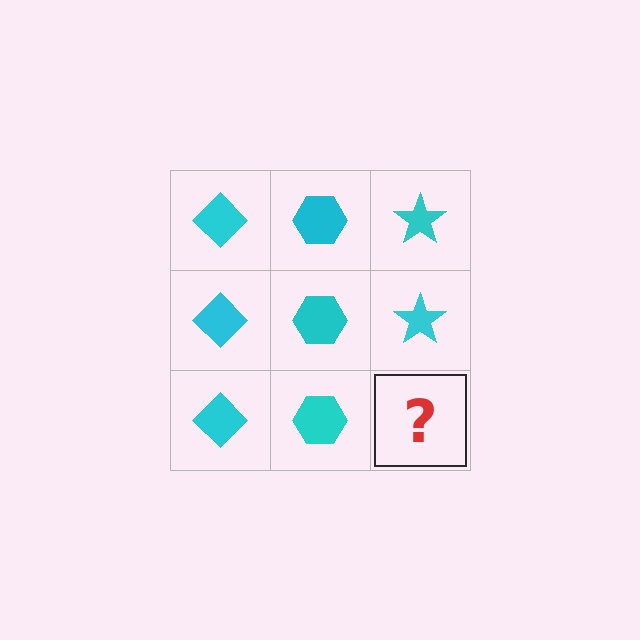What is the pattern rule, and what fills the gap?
The rule is that each column has a consistent shape. The gap should be filled with a cyan star.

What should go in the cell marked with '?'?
The missing cell should contain a cyan star.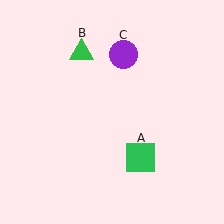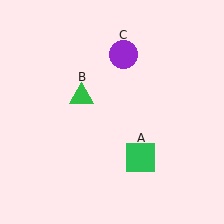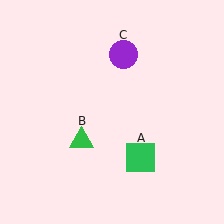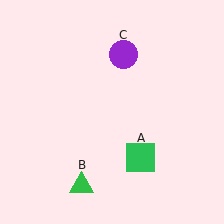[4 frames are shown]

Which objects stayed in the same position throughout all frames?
Green square (object A) and purple circle (object C) remained stationary.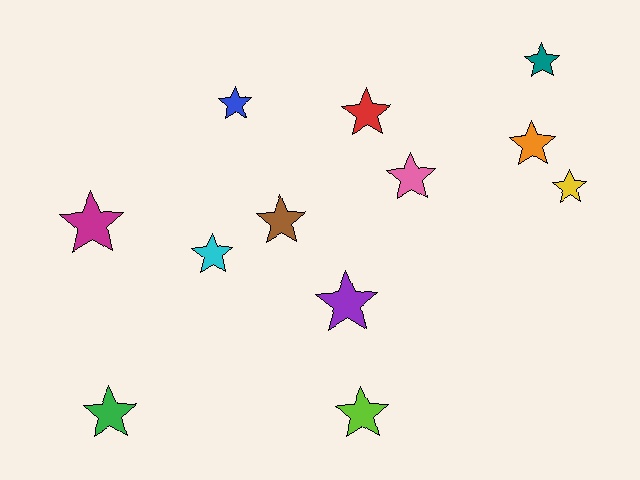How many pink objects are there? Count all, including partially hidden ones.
There is 1 pink object.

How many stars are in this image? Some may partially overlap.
There are 12 stars.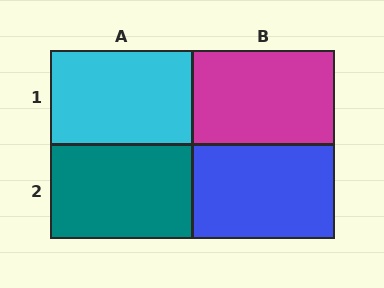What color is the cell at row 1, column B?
Magenta.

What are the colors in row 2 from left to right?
Teal, blue.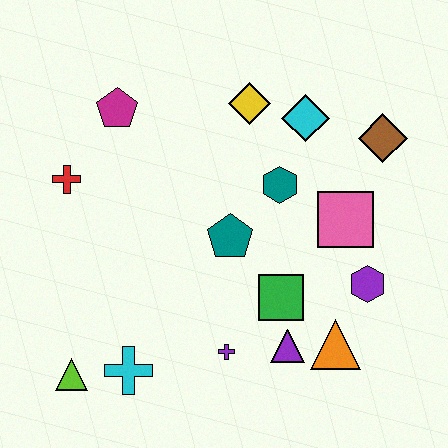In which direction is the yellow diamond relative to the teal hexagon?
The yellow diamond is above the teal hexagon.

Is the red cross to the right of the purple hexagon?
No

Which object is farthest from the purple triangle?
The magenta pentagon is farthest from the purple triangle.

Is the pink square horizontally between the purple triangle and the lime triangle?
No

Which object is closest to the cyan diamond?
The yellow diamond is closest to the cyan diamond.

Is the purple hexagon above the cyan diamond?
No